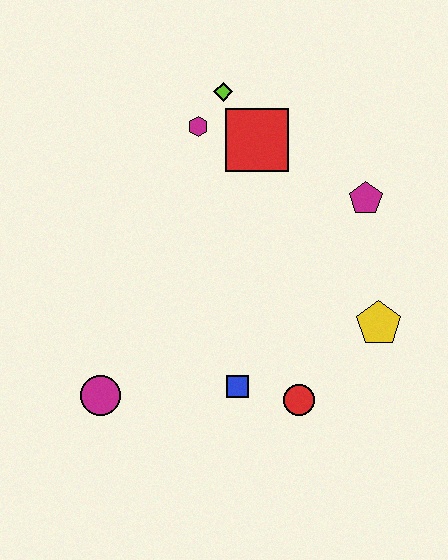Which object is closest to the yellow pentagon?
The red circle is closest to the yellow pentagon.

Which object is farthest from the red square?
The magenta circle is farthest from the red square.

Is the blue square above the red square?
No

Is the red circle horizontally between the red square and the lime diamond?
No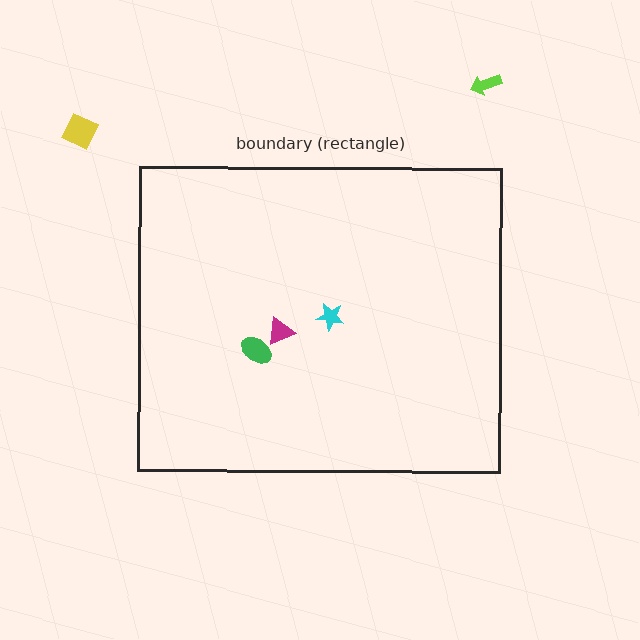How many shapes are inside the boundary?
3 inside, 2 outside.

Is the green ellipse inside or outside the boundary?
Inside.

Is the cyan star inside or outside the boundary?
Inside.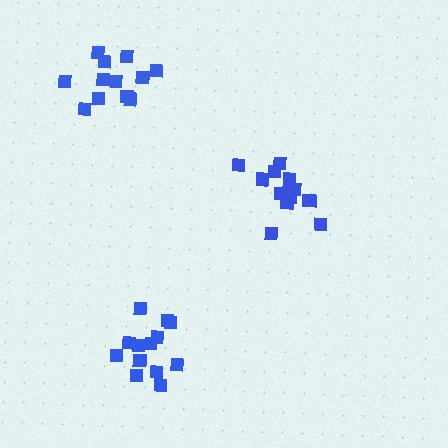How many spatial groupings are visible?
There are 3 spatial groupings.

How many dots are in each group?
Group 1: 12 dots, Group 2: 14 dots, Group 3: 13 dots (39 total).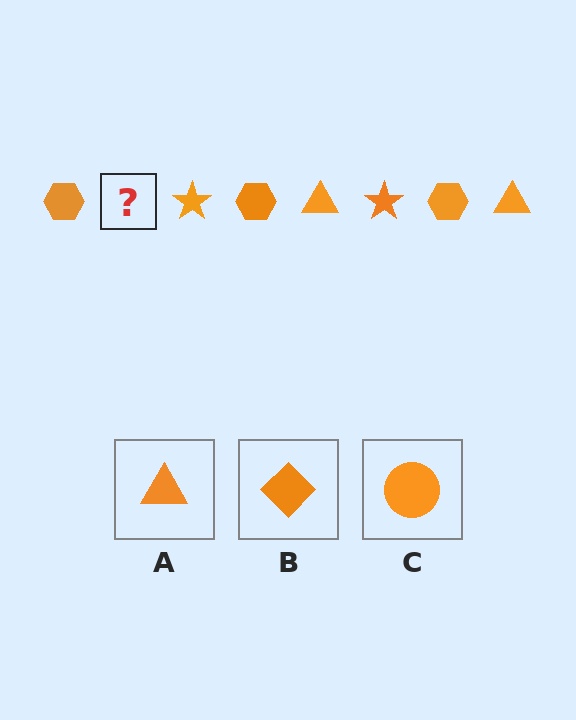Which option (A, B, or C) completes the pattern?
A.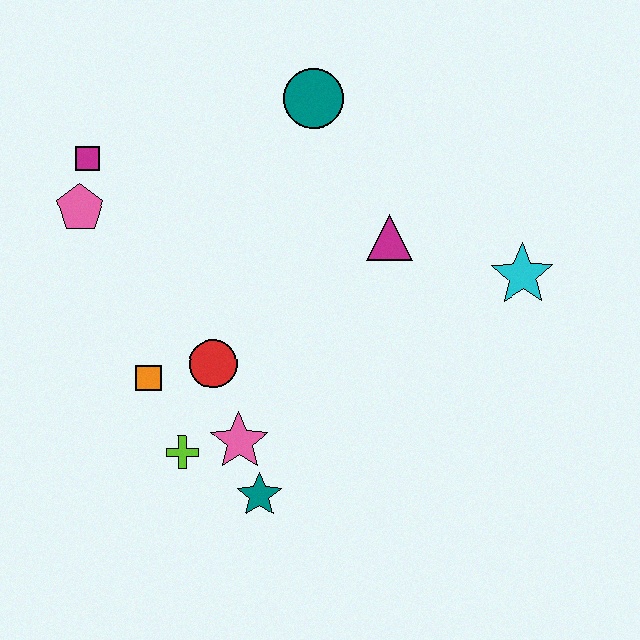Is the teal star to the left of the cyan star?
Yes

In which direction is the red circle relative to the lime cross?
The red circle is above the lime cross.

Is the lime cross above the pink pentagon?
No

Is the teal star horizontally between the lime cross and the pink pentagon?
No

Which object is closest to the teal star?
The pink star is closest to the teal star.